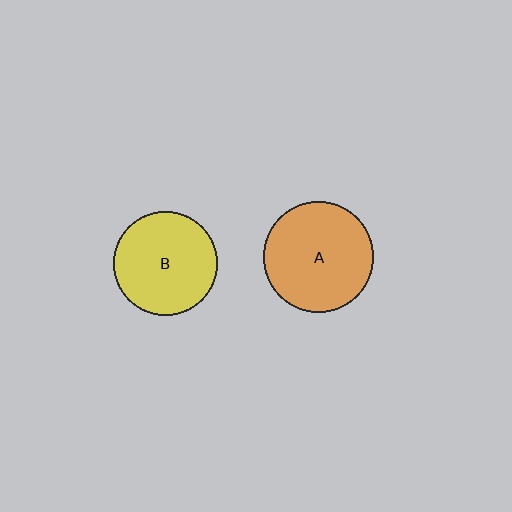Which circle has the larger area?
Circle A (orange).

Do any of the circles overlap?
No, none of the circles overlap.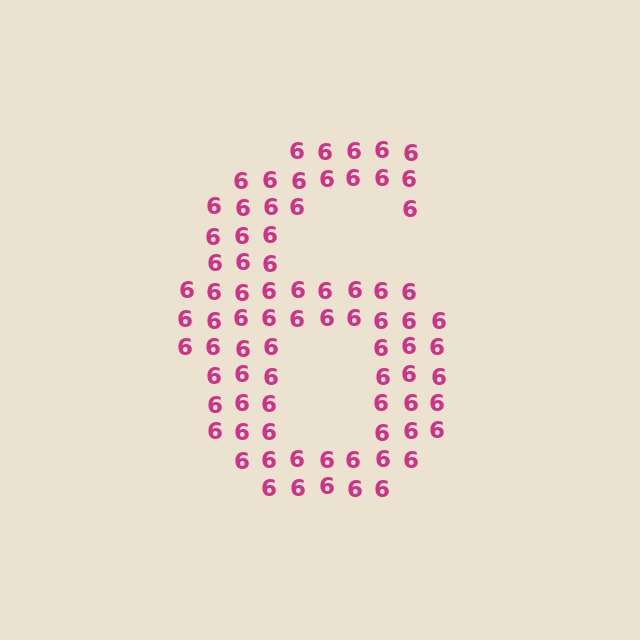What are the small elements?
The small elements are digit 6's.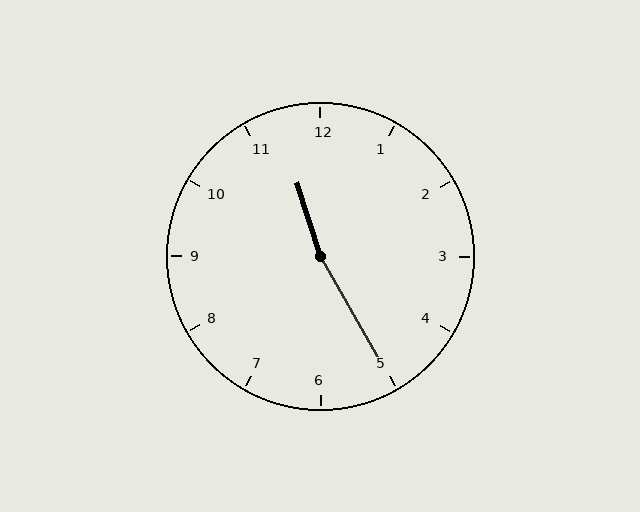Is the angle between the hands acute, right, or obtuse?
It is obtuse.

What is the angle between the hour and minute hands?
Approximately 168 degrees.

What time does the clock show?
11:25.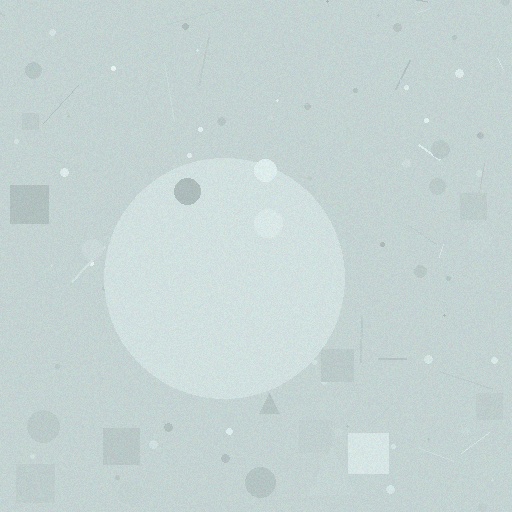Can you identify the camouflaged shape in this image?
The camouflaged shape is a circle.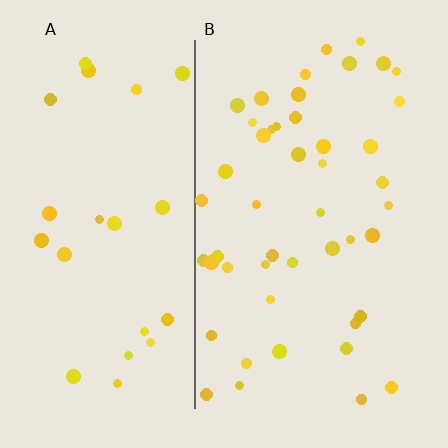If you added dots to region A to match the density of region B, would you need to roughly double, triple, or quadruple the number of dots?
Approximately double.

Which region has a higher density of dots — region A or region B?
B (the right).